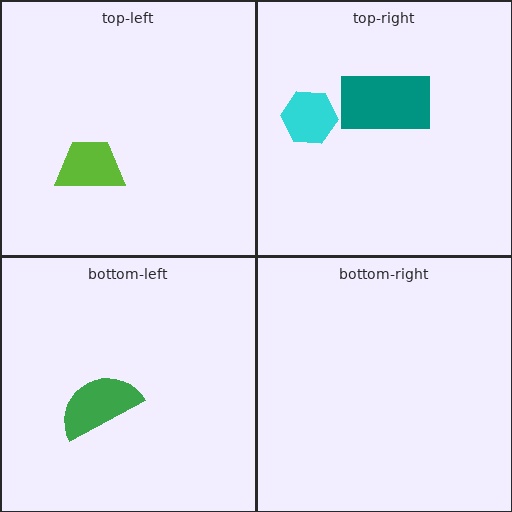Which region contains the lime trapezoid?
The top-left region.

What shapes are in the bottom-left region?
The green semicircle.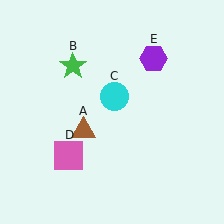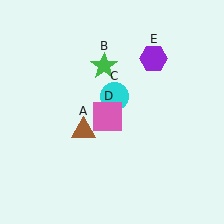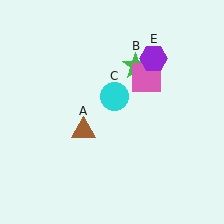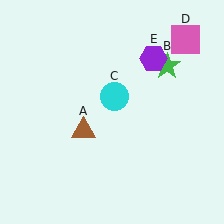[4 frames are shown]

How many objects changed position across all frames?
2 objects changed position: green star (object B), pink square (object D).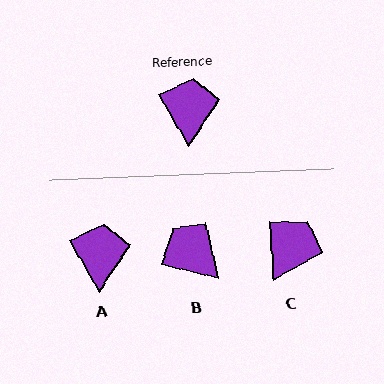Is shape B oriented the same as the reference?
No, it is off by about 46 degrees.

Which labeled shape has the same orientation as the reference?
A.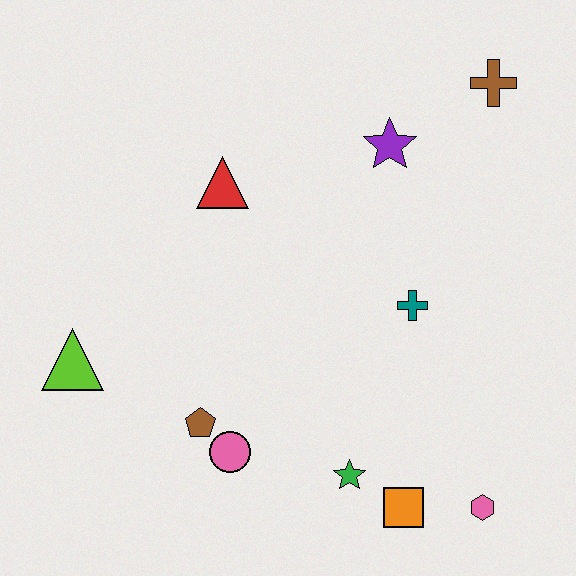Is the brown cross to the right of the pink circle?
Yes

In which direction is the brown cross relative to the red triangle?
The brown cross is to the right of the red triangle.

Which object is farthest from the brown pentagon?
The brown cross is farthest from the brown pentagon.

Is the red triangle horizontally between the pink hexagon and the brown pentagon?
Yes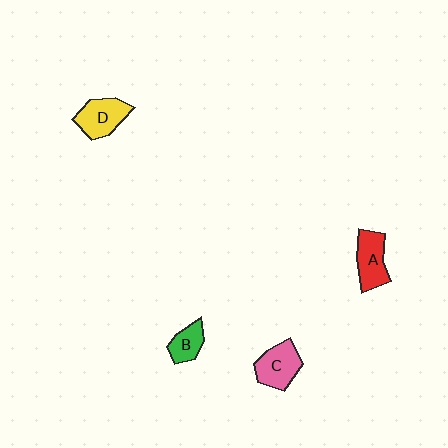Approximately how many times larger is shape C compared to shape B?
Approximately 1.5 times.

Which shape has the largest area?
Shape D (yellow).